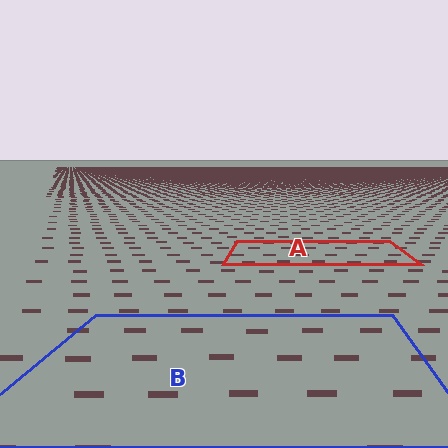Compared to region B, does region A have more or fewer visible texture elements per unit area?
Region A has more texture elements per unit area — they are packed more densely because it is farther away.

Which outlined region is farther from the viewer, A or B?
Region A is farther from the viewer — the texture elements inside it appear smaller and more densely packed.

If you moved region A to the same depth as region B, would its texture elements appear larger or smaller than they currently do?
They would appear larger. At a closer depth, the same texture elements are projected at a bigger on-screen size.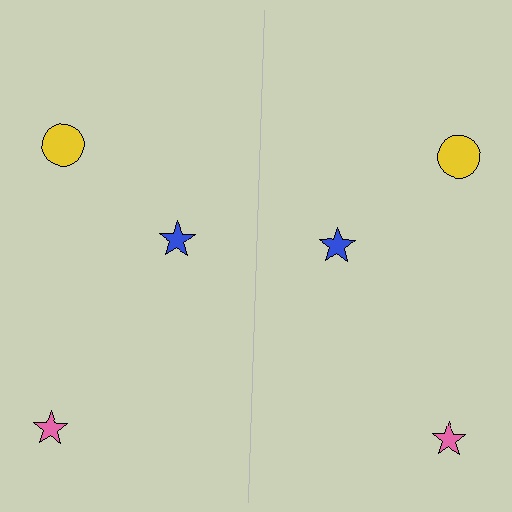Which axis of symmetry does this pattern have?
The pattern has a vertical axis of symmetry running through the center of the image.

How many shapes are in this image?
There are 6 shapes in this image.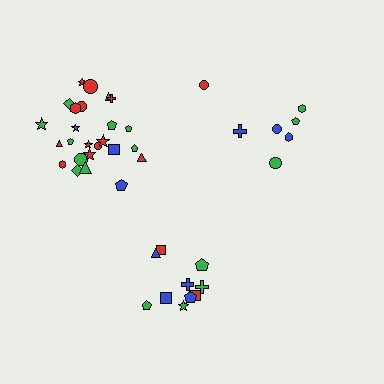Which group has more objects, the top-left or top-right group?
The top-left group.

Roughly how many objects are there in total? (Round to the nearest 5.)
Roughly 40 objects in total.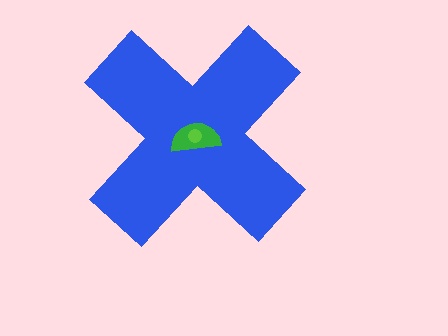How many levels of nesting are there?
3.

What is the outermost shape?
The blue cross.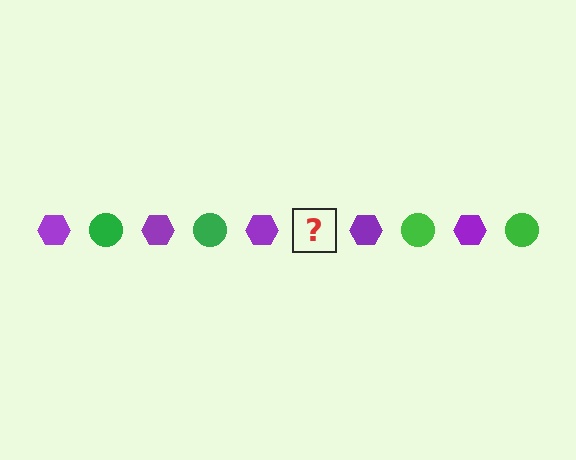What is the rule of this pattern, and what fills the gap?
The rule is that the pattern alternates between purple hexagon and green circle. The gap should be filled with a green circle.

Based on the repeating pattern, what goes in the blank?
The blank should be a green circle.